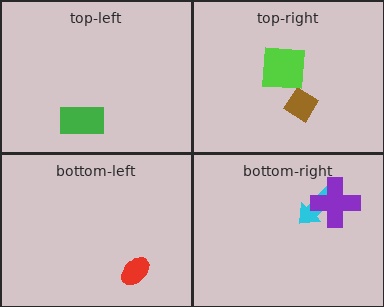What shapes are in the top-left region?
The green rectangle.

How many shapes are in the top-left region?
1.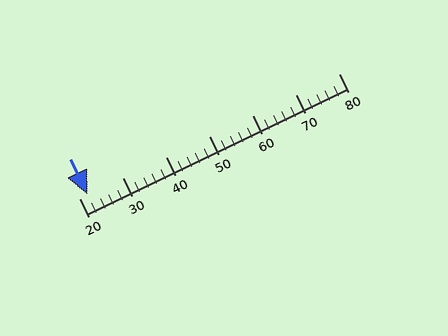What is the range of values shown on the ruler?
The ruler shows values from 20 to 80.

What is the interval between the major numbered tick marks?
The major tick marks are spaced 10 units apart.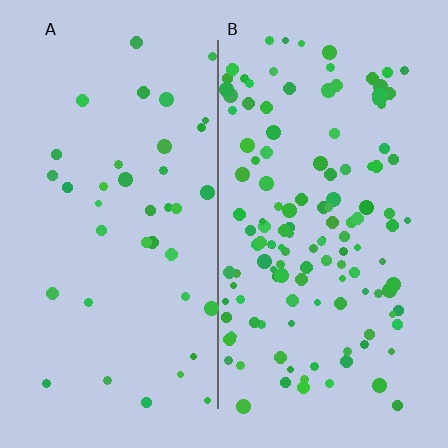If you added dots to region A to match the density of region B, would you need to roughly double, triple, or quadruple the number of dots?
Approximately triple.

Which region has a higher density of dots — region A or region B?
B (the right).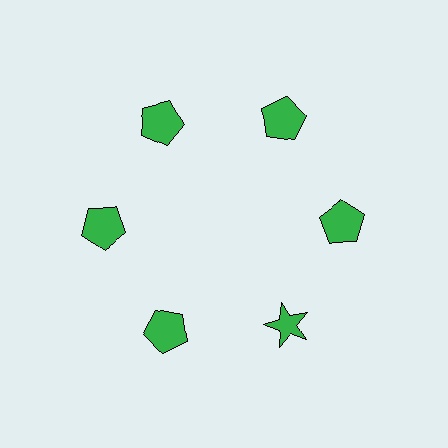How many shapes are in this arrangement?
There are 6 shapes arranged in a ring pattern.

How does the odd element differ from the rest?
It has a different shape: star instead of pentagon.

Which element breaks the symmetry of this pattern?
The green star at roughly the 5 o'clock position breaks the symmetry. All other shapes are green pentagons.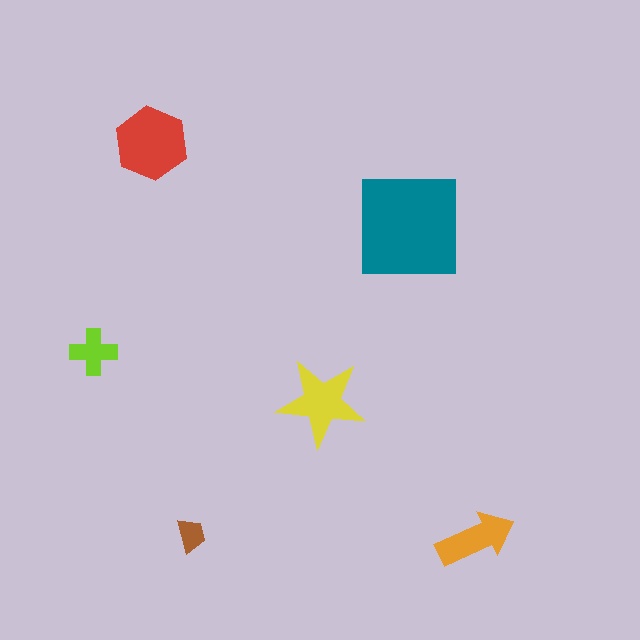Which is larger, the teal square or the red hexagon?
The teal square.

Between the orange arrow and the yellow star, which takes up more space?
The yellow star.